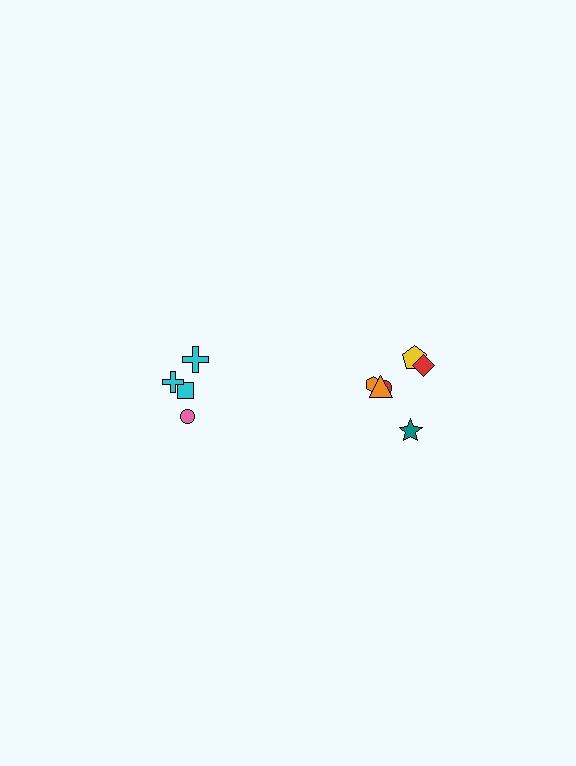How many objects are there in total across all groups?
There are 10 objects.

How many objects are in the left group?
There are 4 objects.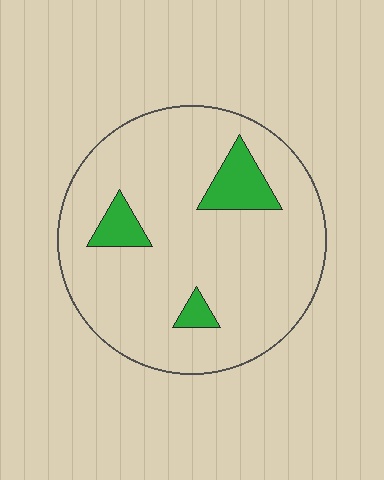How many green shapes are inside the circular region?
3.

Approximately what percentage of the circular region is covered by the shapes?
Approximately 10%.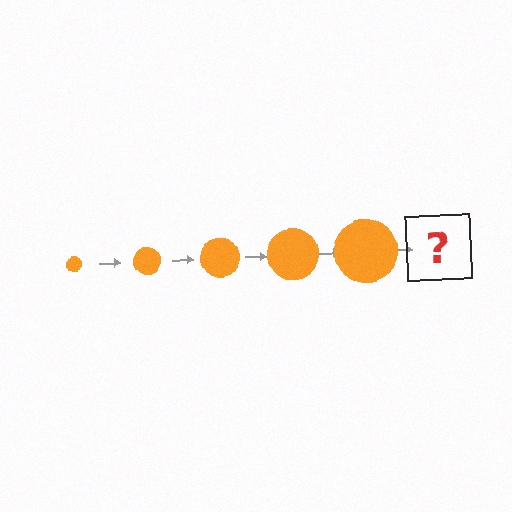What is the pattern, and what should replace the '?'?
The pattern is that the circle gets progressively larger each step. The '?' should be an orange circle, larger than the previous one.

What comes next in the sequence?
The next element should be an orange circle, larger than the previous one.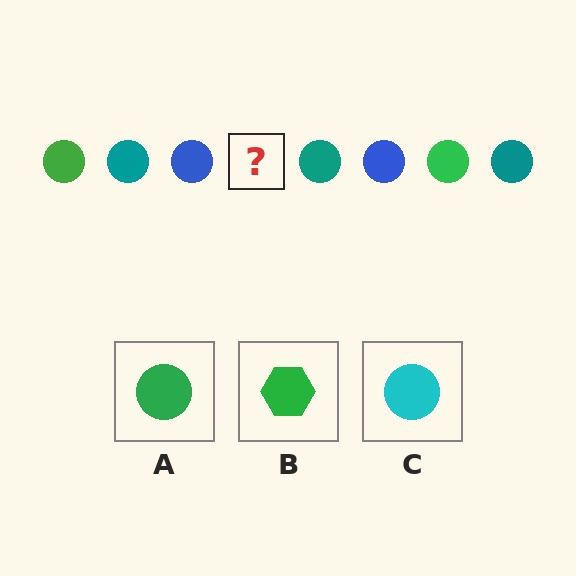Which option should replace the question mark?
Option A.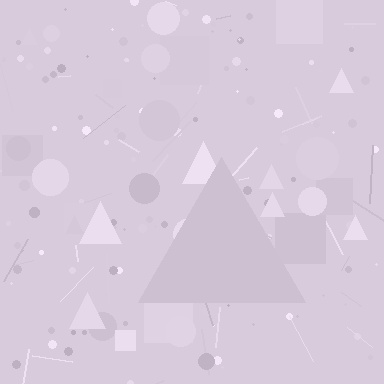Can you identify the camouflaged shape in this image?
The camouflaged shape is a triangle.